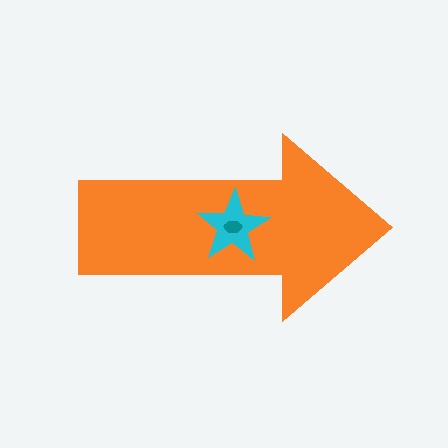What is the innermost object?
The teal ellipse.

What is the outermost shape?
The orange arrow.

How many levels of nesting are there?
3.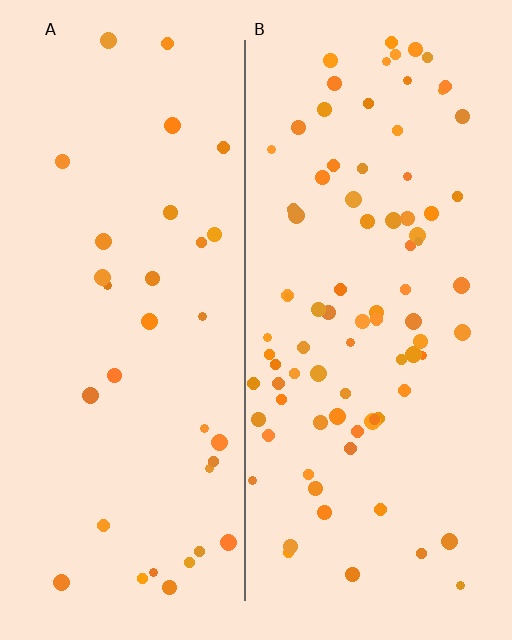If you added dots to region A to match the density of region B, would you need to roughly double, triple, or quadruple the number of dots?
Approximately triple.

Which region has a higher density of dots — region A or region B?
B (the right).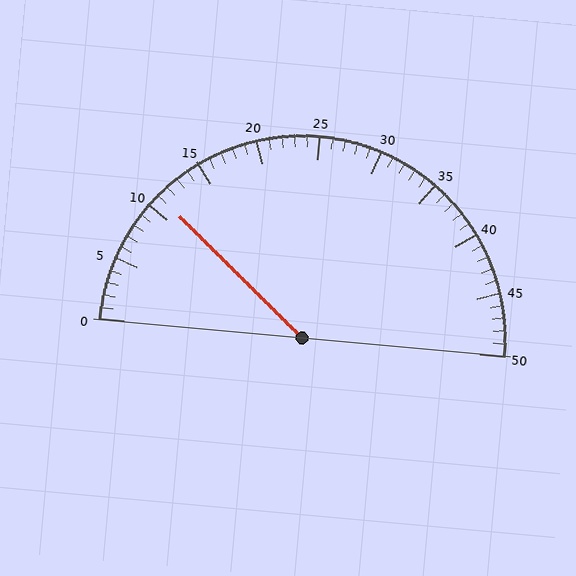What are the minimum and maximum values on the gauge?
The gauge ranges from 0 to 50.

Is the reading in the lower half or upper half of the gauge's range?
The reading is in the lower half of the range (0 to 50).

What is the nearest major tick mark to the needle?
The nearest major tick mark is 10.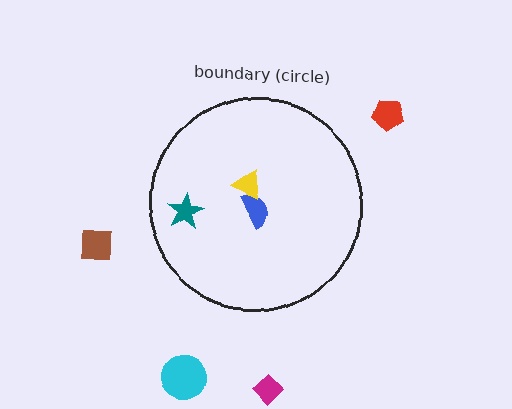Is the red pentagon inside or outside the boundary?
Outside.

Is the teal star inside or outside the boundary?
Inside.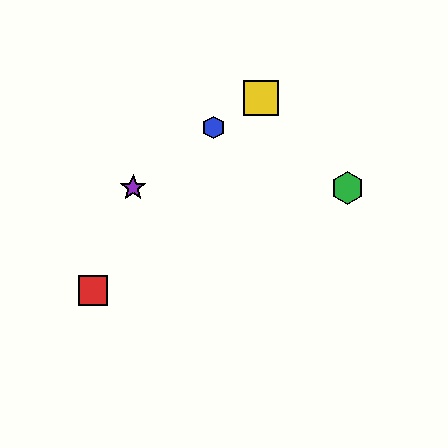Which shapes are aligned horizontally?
The green hexagon, the purple star are aligned horizontally.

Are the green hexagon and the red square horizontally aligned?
No, the green hexagon is at y≈188 and the red square is at y≈291.